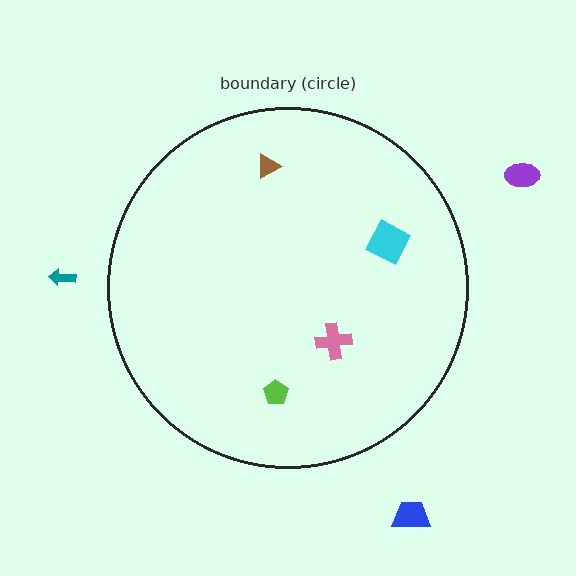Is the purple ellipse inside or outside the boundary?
Outside.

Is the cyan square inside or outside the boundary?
Inside.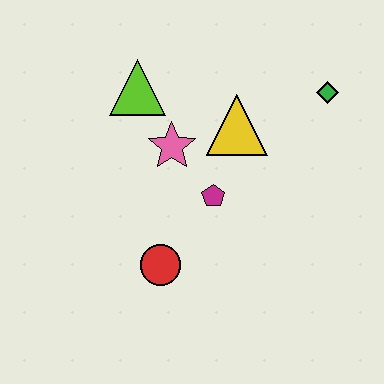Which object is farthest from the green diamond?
The red circle is farthest from the green diamond.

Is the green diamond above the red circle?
Yes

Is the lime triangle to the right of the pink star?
No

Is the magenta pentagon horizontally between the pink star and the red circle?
No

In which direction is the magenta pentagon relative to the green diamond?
The magenta pentagon is to the left of the green diamond.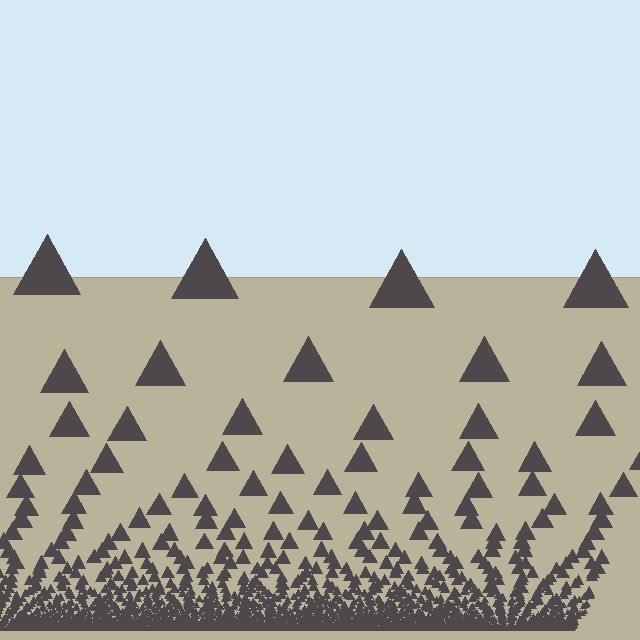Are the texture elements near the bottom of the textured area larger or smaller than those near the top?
Smaller. The gradient is inverted — elements near the bottom are smaller and denser.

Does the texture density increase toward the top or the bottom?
Density increases toward the bottom.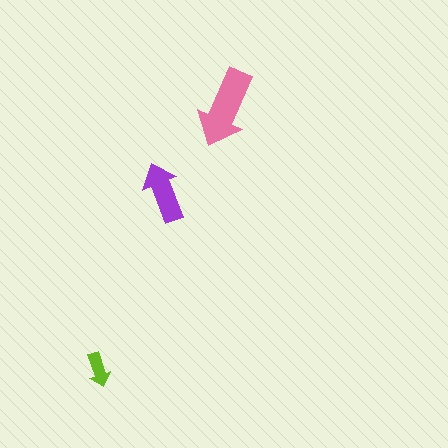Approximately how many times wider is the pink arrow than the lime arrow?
About 2.5 times wider.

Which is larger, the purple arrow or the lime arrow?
The purple one.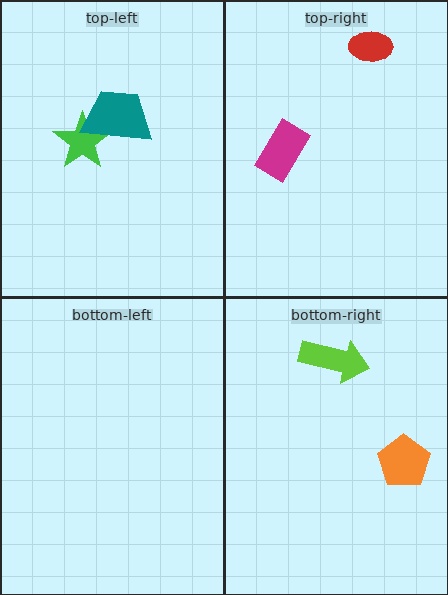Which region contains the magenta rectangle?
The top-right region.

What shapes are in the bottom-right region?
The lime arrow, the orange pentagon.